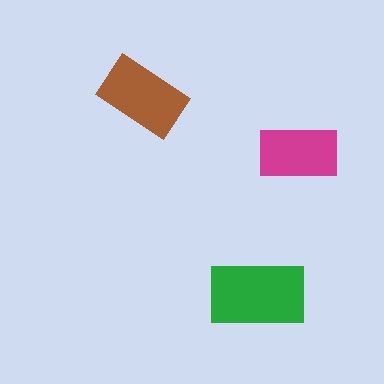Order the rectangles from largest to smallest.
the green one, the brown one, the magenta one.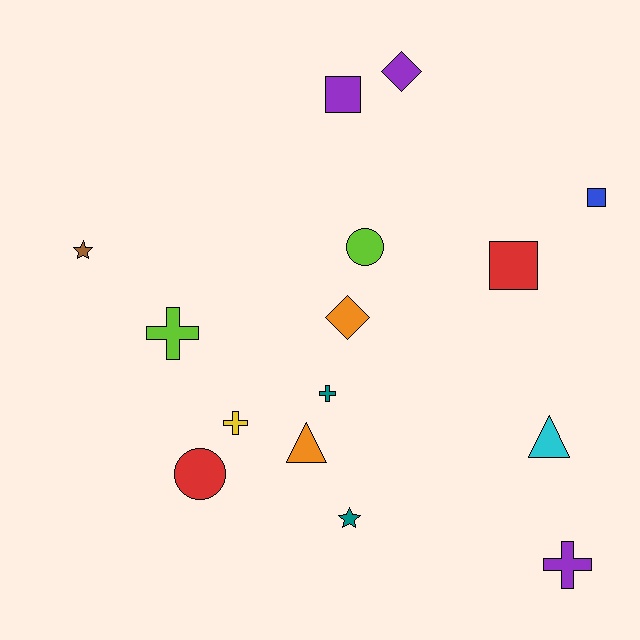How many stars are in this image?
There are 2 stars.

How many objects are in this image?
There are 15 objects.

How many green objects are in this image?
There are no green objects.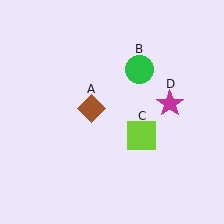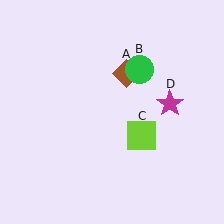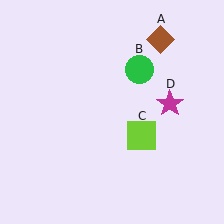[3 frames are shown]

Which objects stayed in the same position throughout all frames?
Green circle (object B) and lime square (object C) and magenta star (object D) remained stationary.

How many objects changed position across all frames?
1 object changed position: brown diamond (object A).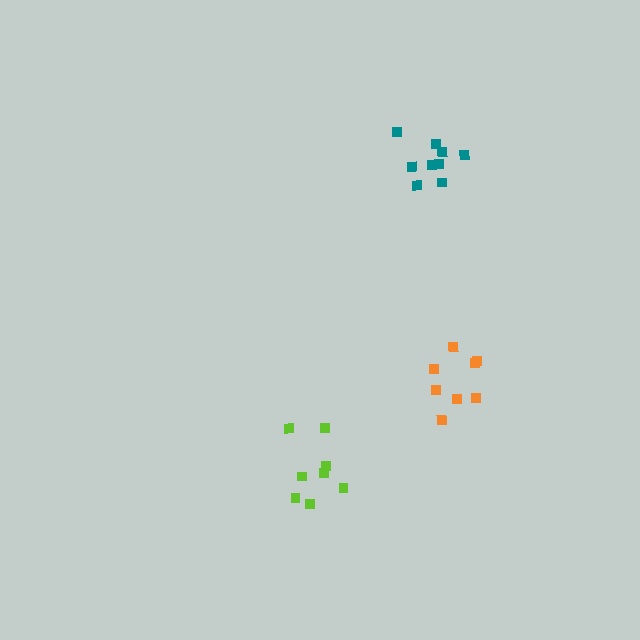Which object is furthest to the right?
The orange cluster is rightmost.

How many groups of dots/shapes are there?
There are 3 groups.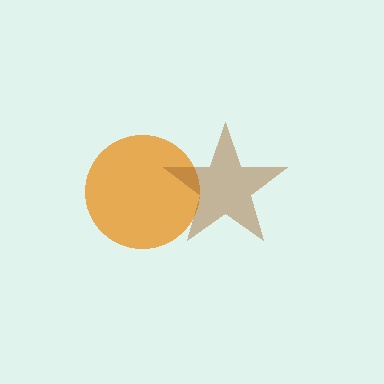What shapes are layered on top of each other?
The layered shapes are: an orange circle, a brown star.